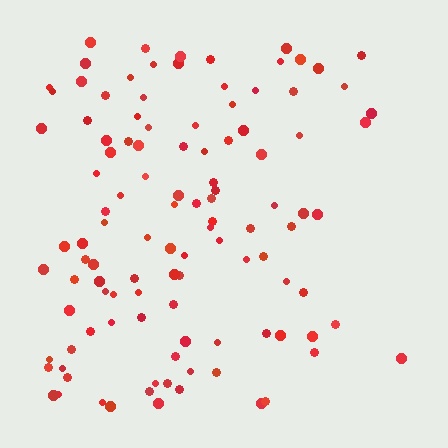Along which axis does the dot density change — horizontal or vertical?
Horizontal.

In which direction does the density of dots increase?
From right to left, with the left side densest.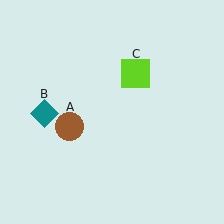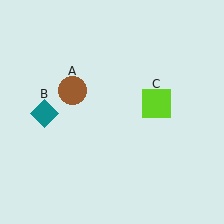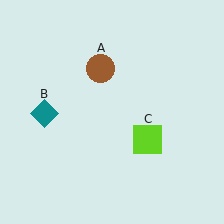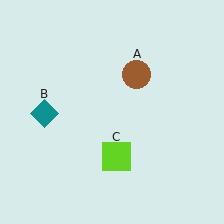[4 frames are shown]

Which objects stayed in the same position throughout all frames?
Teal diamond (object B) remained stationary.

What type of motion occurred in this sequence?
The brown circle (object A), lime square (object C) rotated clockwise around the center of the scene.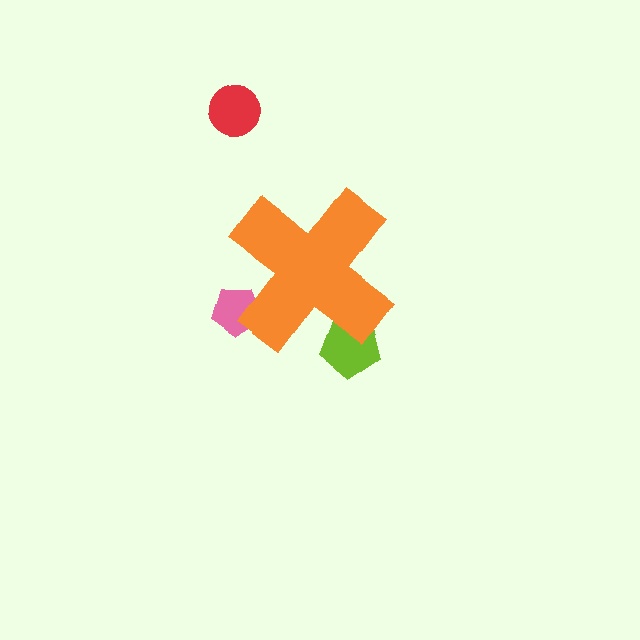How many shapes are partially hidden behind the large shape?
2 shapes are partially hidden.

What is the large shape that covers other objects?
An orange cross.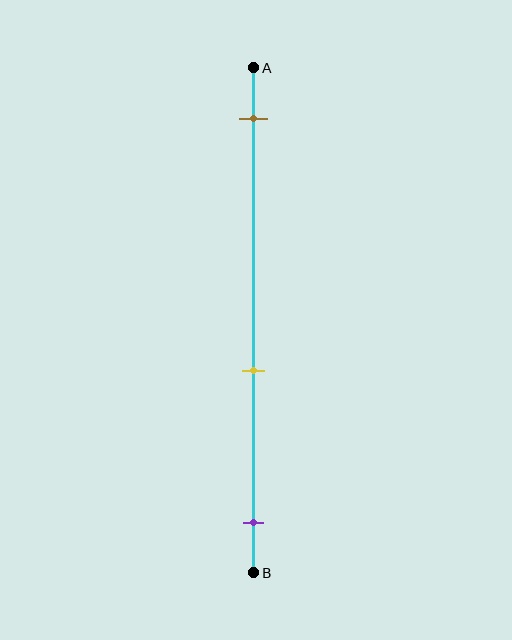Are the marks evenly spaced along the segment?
No, the marks are not evenly spaced.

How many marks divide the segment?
There are 3 marks dividing the segment.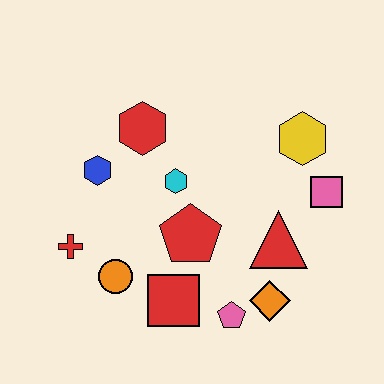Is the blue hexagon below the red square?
No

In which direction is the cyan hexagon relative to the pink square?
The cyan hexagon is to the left of the pink square.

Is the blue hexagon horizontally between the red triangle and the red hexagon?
No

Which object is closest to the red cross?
The orange circle is closest to the red cross.